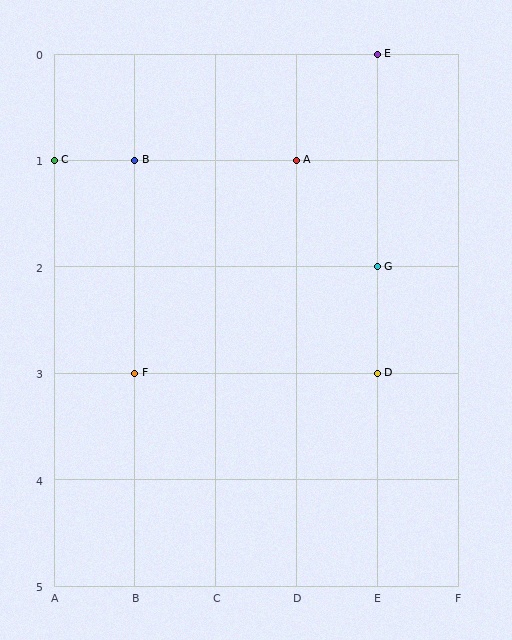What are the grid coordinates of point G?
Point G is at grid coordinates (E, 2).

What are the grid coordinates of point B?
Point B is at grid coordinates (B, 1).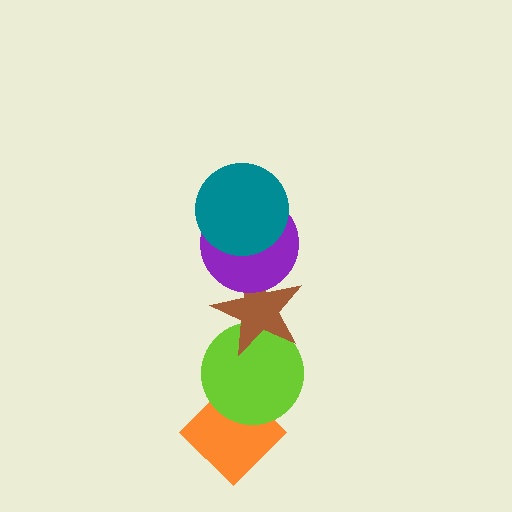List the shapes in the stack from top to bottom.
From top to bottom: the teal circle, the purple circle, the brown star, the lime circle, the orange diamond.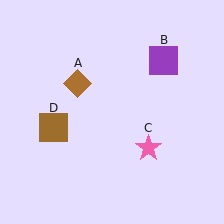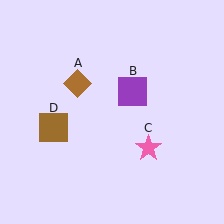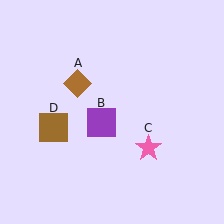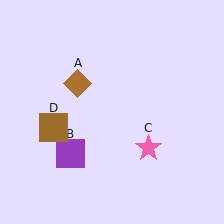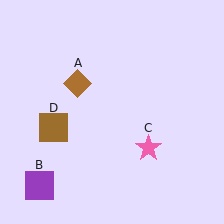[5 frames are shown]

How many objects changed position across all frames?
1 object changed position: purple square (object B).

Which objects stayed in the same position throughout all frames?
Brown diamond (object A) and pink star (object C) and brown square (object D) remained stationary.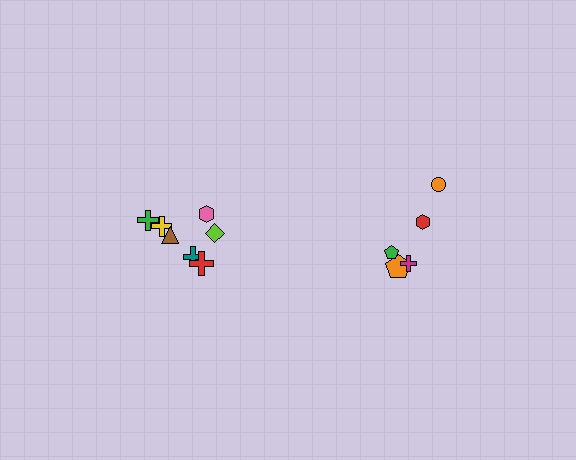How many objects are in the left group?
There are 7 objects.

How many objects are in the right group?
There are 5 objects.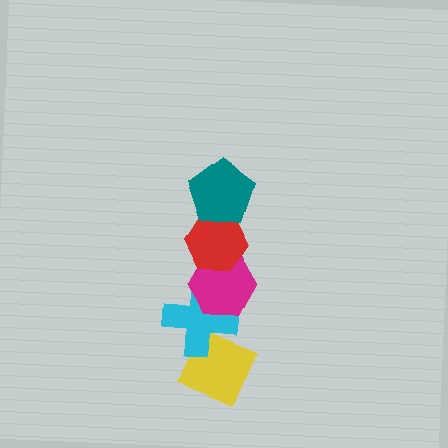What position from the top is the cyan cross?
The cyan cross is 4th from the top.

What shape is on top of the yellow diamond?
The cyan cross is on top of the yellow diamond.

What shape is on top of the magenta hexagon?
The red hexagon is on top of the magenta hexagon.